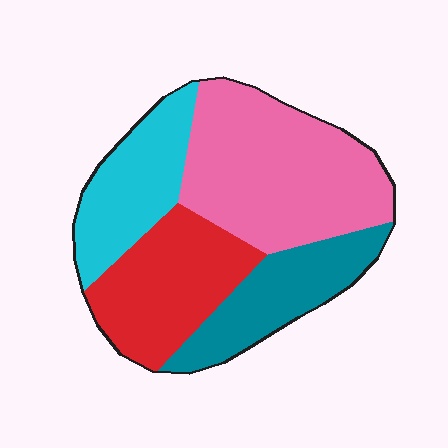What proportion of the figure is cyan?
Cyan takes up less than a quarter of the figure.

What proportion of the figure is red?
Red takes up between a sixth and a third of the figure.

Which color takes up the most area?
Pink, at roughly 40%.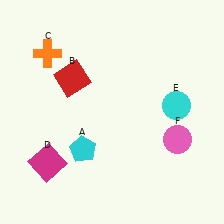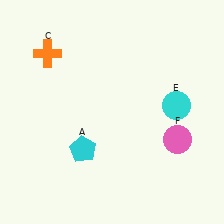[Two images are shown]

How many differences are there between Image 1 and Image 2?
There are 2 differences between the two images.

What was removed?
The red square (B), the magenta square (D) were removed in Image 2.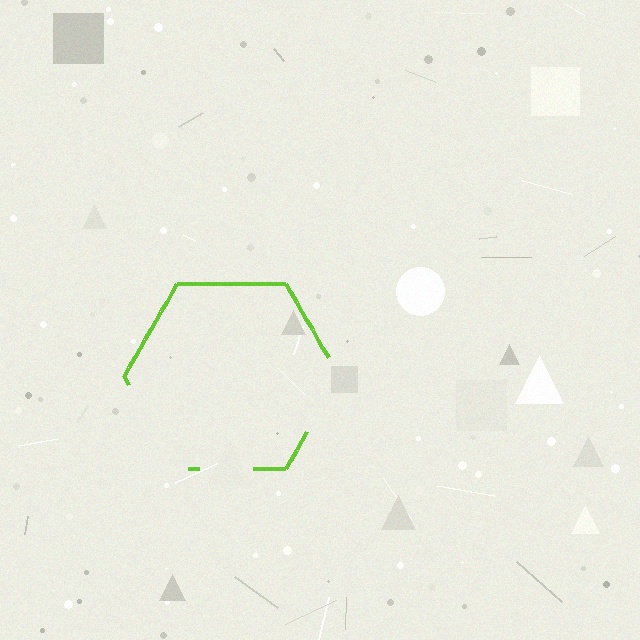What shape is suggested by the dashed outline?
The dashed outline suggests a hexagon.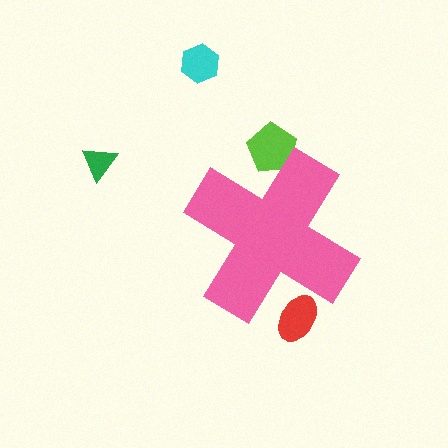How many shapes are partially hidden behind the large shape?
2 shapes are partially hidden.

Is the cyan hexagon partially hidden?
No, the cyan hexagon is fully visible.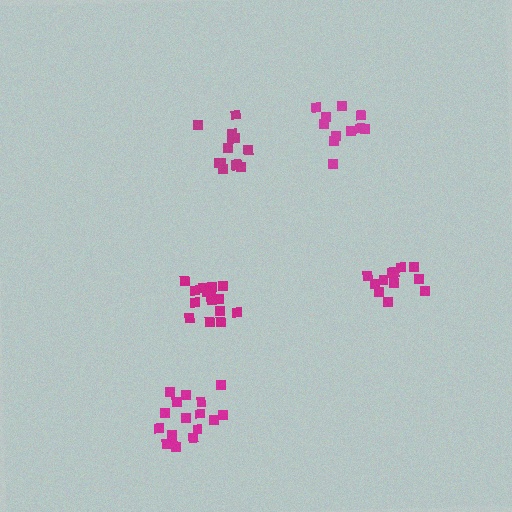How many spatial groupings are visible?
There are 5 spatial groupings.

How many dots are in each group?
Group 1: 15 dots, Group 2: 11 dots, Group 3: 17 dots, Group 4: 13 dots, Group 5: 12 dots (68 total).